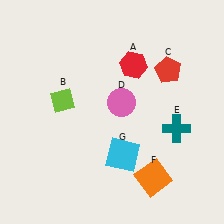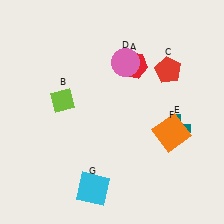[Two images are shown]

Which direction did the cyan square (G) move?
The cyan square (G) moved down.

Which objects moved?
The objects that moved are: the pink circle (D), the orange square (F), the cyan square (G).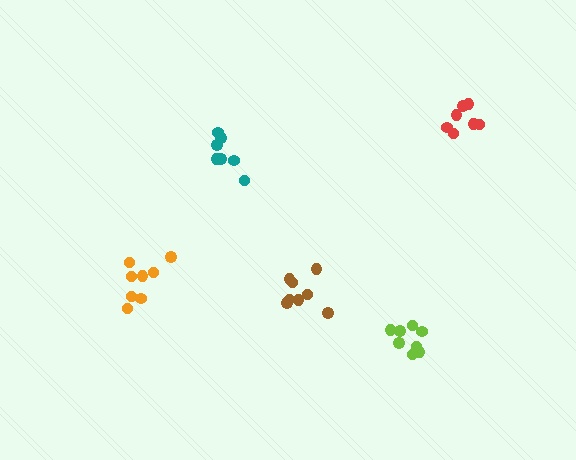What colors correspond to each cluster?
The clusters are colored: orange, lime, teal, brown, red.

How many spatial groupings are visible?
There are 5 spatial groupings.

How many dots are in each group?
Group 1: 8 dots, Group 2: 8 dots, Group 3: 7 dots, Group 4: 8 dots, Group 5: 7 dots (38 total).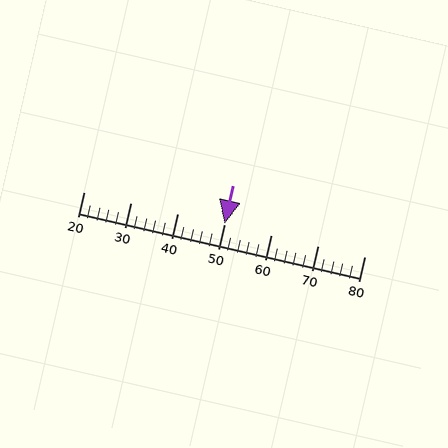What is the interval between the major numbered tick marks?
The major tick marks are spaced 10 units apart.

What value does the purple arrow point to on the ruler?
The purple arrow points to approximately 50.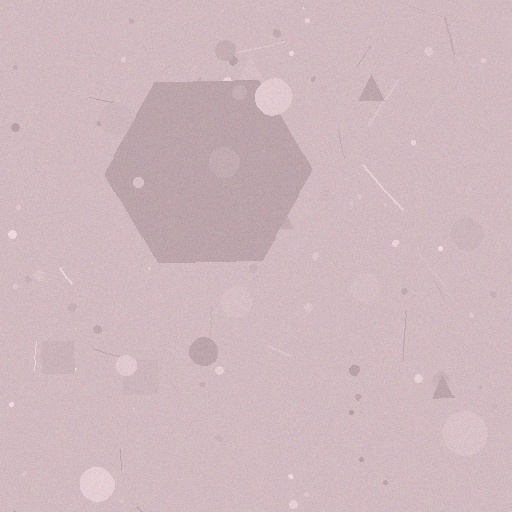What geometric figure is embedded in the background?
A hexagon is embedded in the background.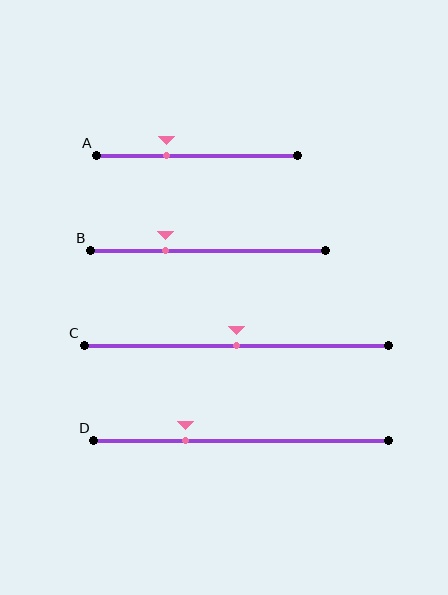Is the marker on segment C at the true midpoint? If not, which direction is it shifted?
Yes, the marker on segment C is at the true midpoint.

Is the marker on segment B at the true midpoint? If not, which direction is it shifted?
No, the marker on segment B is shifted to the left by about 18% of the segment length.